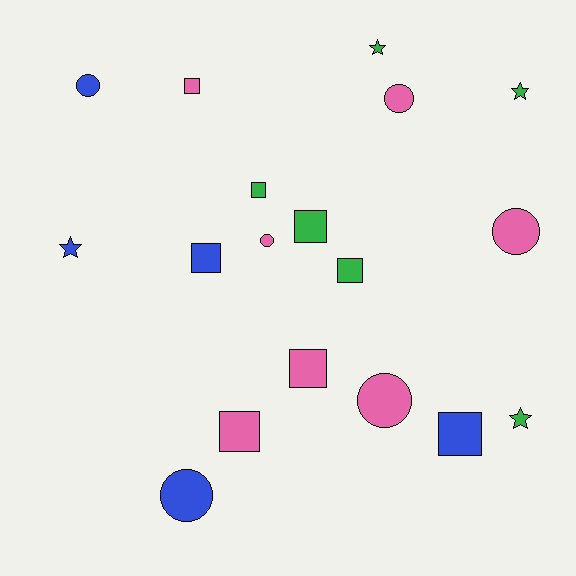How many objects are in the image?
There are 18 objects.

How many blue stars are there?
There is 1 blue star.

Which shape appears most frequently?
Square, with 8 objects.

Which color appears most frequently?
Pink, with 7 objects.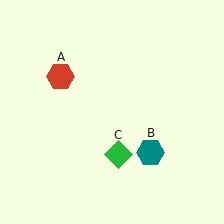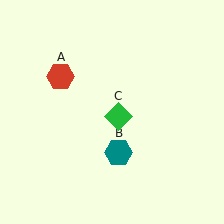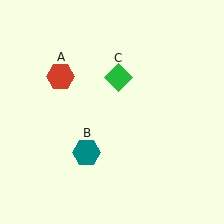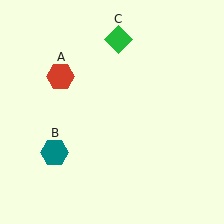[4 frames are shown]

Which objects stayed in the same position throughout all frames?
Red hexagon (object A) remained stationary.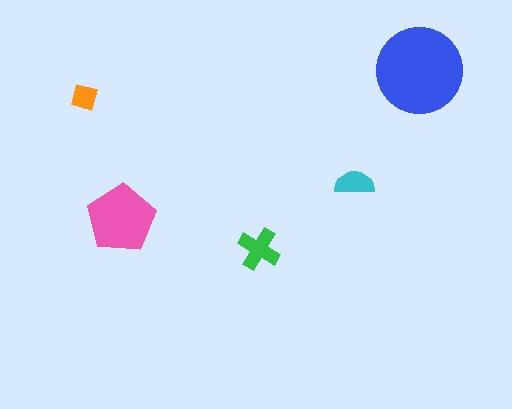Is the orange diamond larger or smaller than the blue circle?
Smaller.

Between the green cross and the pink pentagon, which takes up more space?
The pink pentagon.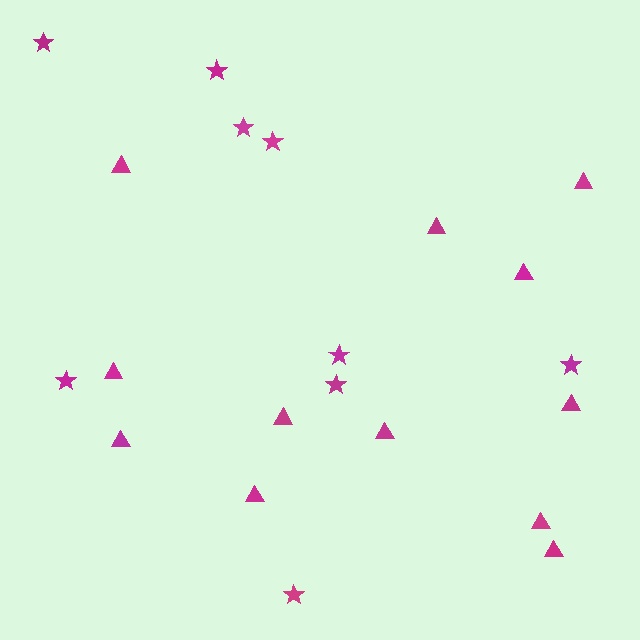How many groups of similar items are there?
There are 2 groups: one group of stars (9) and one group of triangles (12).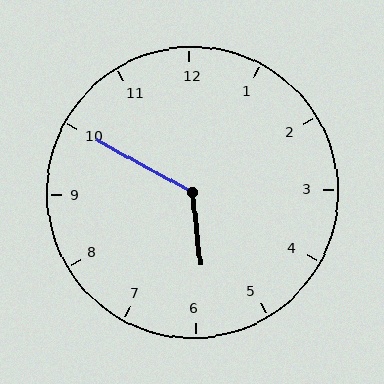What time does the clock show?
5:50.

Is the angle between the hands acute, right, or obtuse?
It is obtuse.